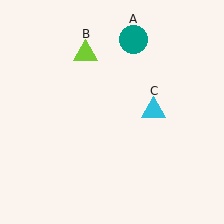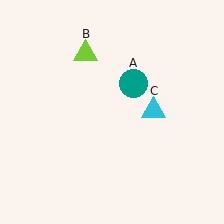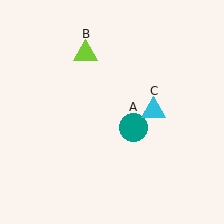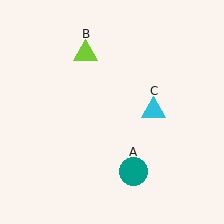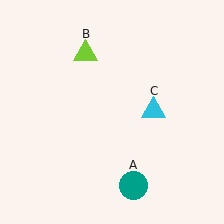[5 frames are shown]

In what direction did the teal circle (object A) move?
The teal circle (object A) moved down.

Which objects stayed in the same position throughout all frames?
Lime triangle (object B) and cyan triangle (object C) remained stationary.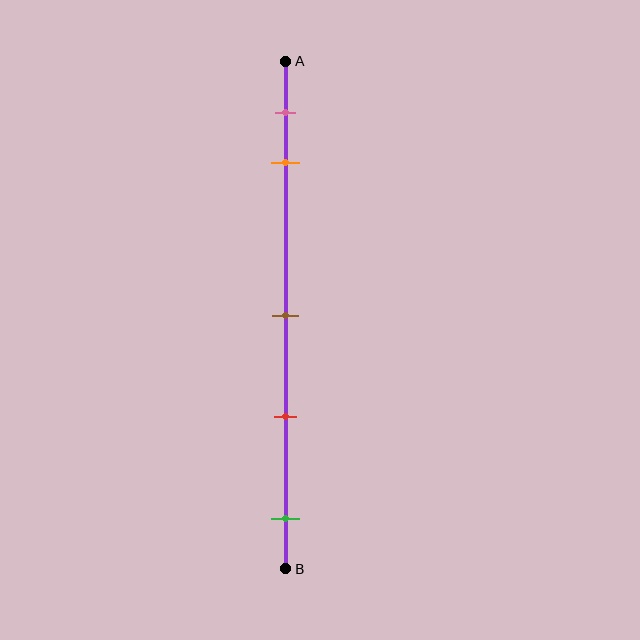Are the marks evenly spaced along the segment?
No, the marks are not evenly spaced.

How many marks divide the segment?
There are 5 marks dividing the segment.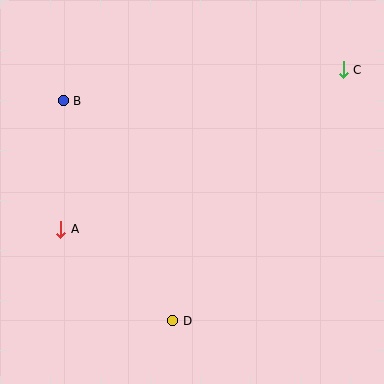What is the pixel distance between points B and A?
The distance between B and A is 129 pixels.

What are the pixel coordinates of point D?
Point D is at (173, 321).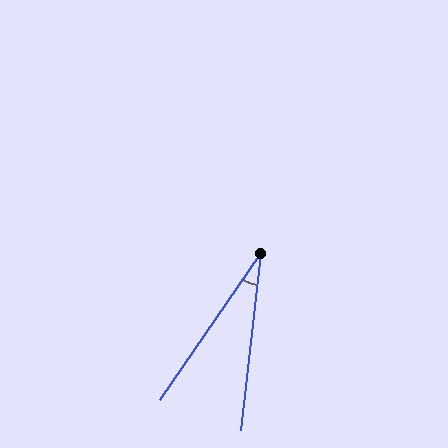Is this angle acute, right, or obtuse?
It is acute.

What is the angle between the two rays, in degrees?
Approximately 28 degrees.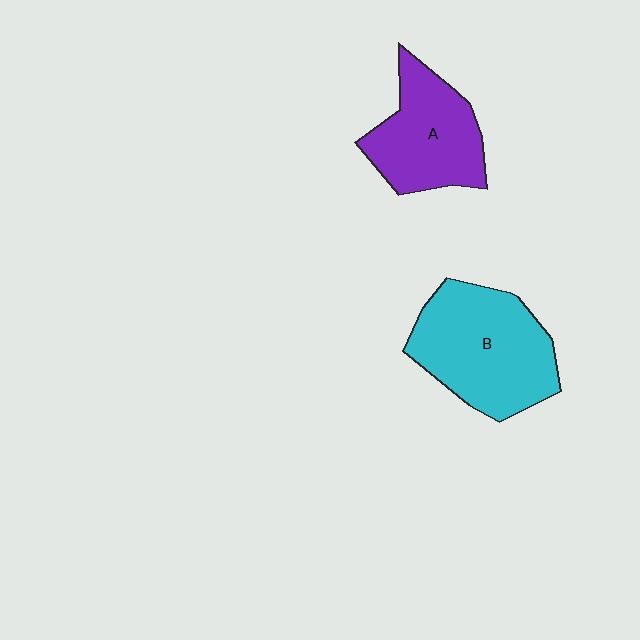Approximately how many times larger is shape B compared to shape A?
Approximately 1.3 times.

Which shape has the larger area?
Shape B (cyan).